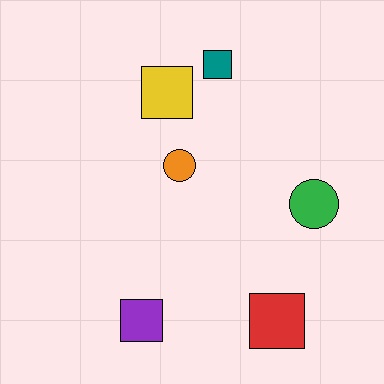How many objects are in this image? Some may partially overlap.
There are 6 objects.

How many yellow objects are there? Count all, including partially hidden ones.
There is 1 yellow object.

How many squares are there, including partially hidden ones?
There are 4 squares.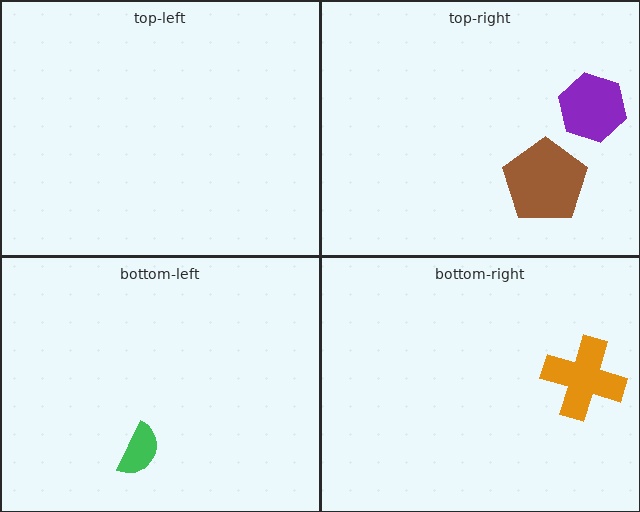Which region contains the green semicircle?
The bottom-left region.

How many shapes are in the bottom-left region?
1.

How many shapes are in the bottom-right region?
1.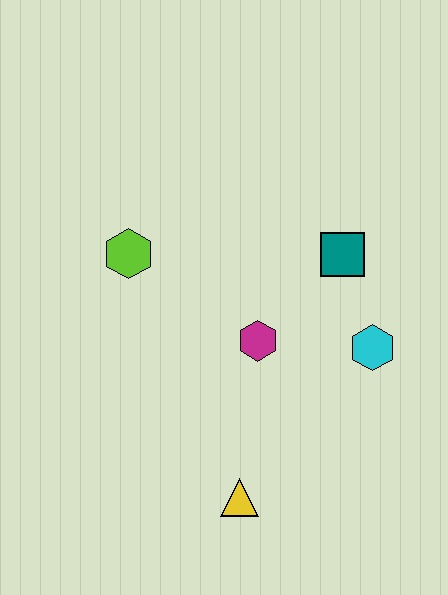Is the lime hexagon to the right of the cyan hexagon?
No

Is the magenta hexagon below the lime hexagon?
Yes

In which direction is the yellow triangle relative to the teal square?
The yellow triangle is below the teal square.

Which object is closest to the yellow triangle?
The magenta hexagon is closest to the yellow triangle.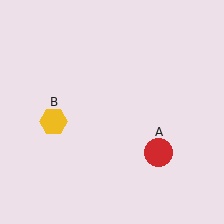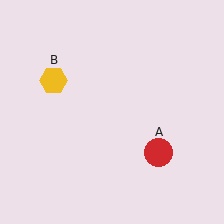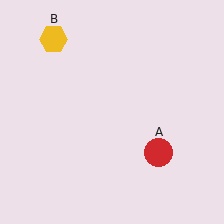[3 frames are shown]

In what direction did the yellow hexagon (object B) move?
The yellow hexagon (object B) moved up.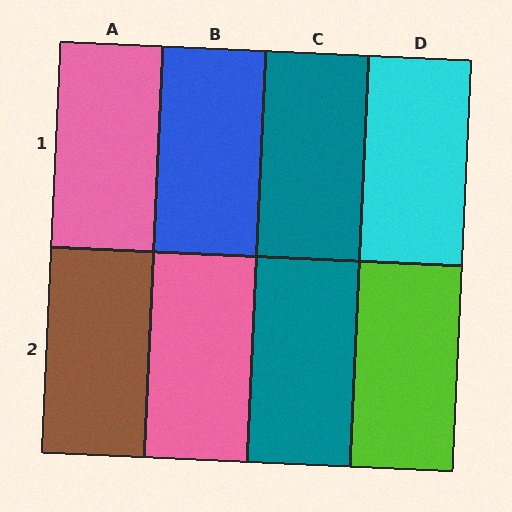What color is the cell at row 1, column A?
Pink.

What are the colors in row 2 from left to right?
Brown, pink, teal, lime.